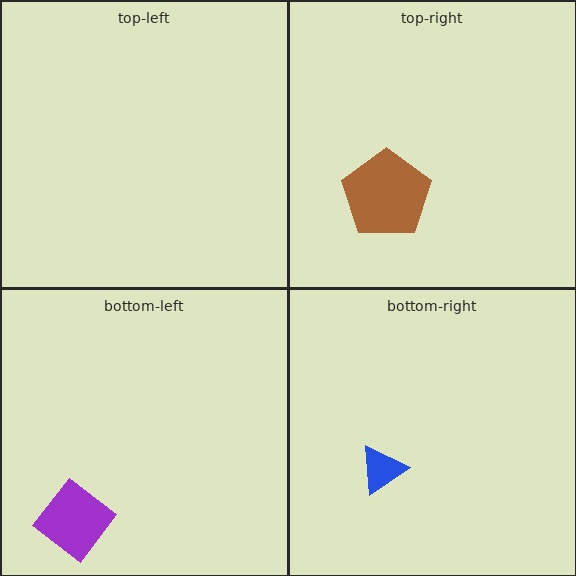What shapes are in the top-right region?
The brown pentagon.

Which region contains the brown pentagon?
The top-right region.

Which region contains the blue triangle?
The bottom-right region.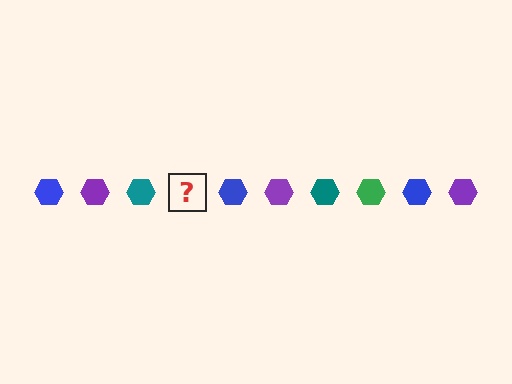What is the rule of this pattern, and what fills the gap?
The rule is that the pattern cycles through blue, purple, teal, green hexagons. The gap should be filled with a green hexagon.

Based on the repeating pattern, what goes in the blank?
The blank should be a green hexagon.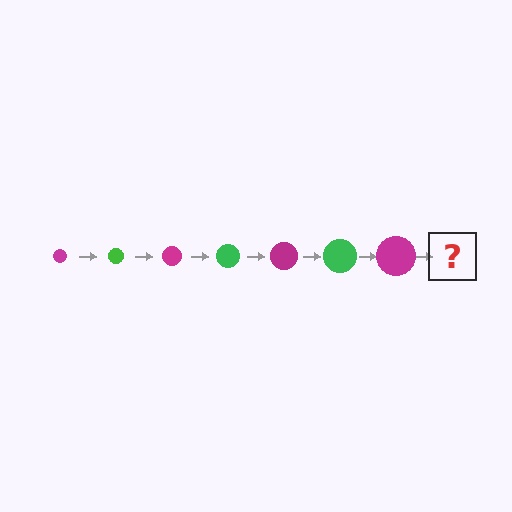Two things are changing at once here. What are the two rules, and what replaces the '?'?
The two rules are that the circle grows larger each step and the color cycles through magenta and green. The '?' should be a green circle, larger than the previous one.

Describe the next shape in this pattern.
It should be a green circle, larger than the previous one.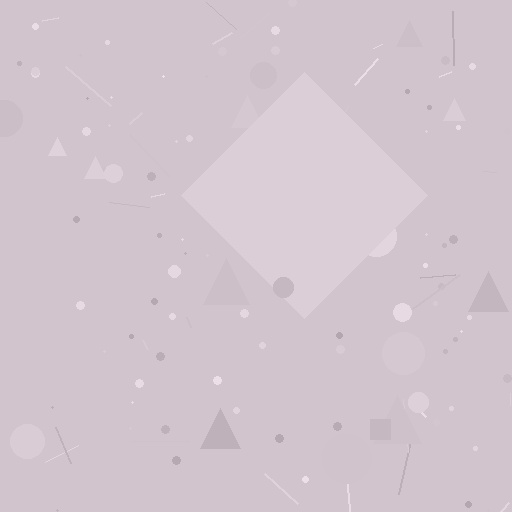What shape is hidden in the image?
A diamond is hidden in the image.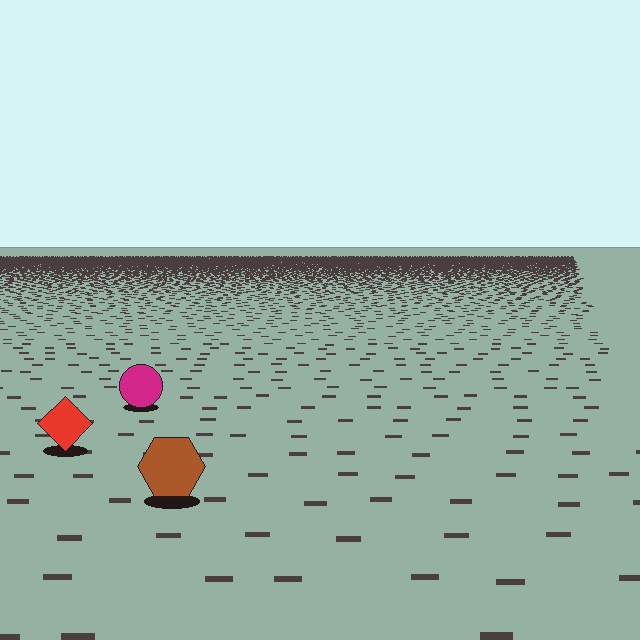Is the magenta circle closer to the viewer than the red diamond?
No. The red diamond is closer — you can tell from the texture gradient: the ground texture is coarser near it.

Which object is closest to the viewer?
The brown hexagon is closest. The texture marks near it are larger and more spread out.